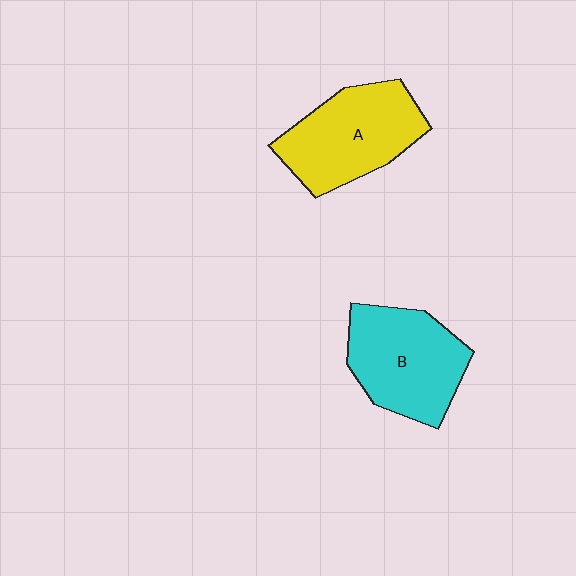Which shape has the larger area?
Shape A (yellow).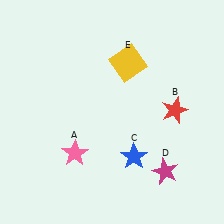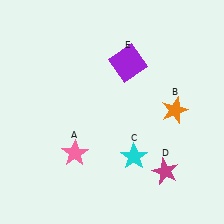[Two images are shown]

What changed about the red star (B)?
In Image 1, B is red. In Image 2, it changed to orange.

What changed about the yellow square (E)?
In Image 1, E is yellow. In Image 2, it changed to purple.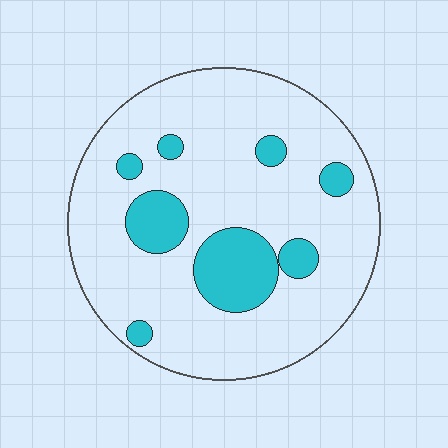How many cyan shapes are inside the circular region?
8.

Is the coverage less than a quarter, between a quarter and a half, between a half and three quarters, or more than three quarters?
Less than a quarter.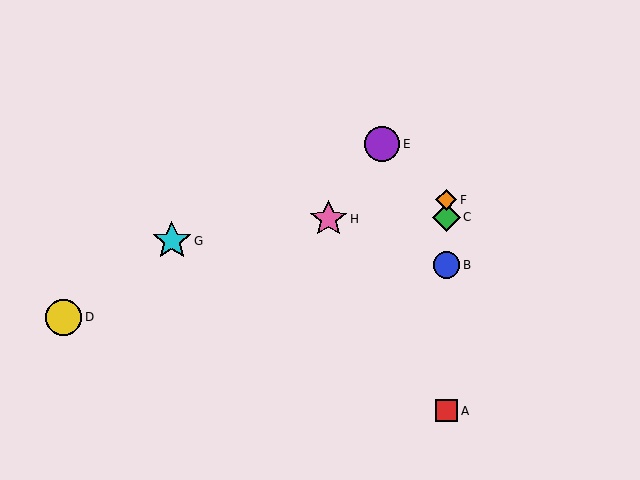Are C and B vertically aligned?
Yes, both are at x≈446.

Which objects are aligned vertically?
Objects A, B, C, F are aligned vertically.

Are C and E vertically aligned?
No, C is at x≈446 and E is at x≈382.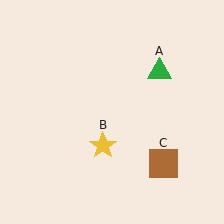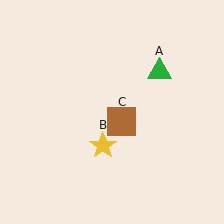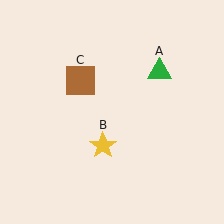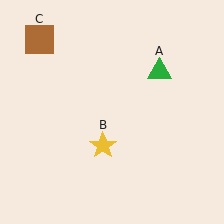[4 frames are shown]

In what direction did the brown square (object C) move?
The brown square (object C) moved up and to the left.